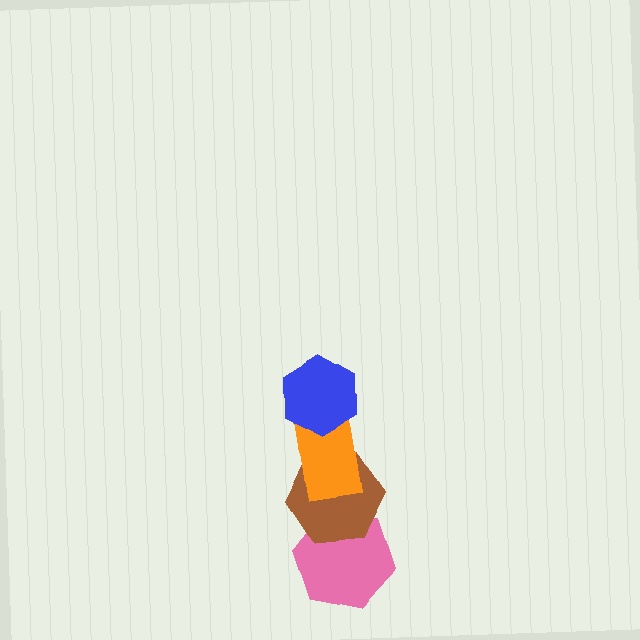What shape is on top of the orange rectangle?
The blue hexagon is on top of the orange rectangle.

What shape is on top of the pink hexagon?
The brown hexagon is on top of the pink hexagon.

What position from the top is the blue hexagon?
The blue hexagon is 1st from the top.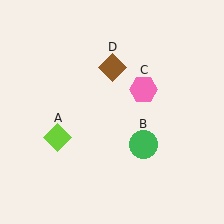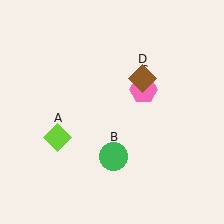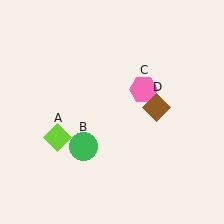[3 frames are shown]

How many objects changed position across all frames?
2 objects changed position: green circle (object B), brown diamond (object D).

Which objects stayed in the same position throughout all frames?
Lime diamond (object A) and pink hexagon (object C) remained stationary.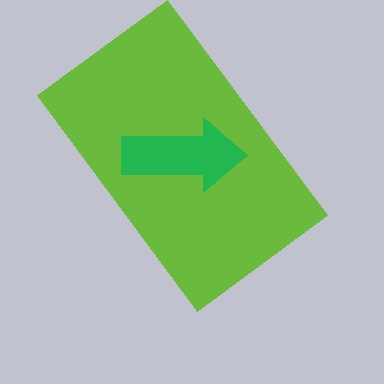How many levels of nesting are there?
2.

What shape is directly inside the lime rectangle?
The green arrow.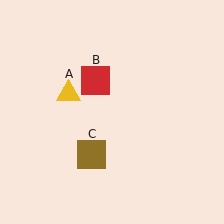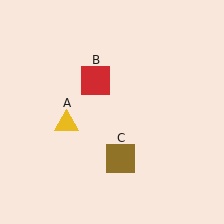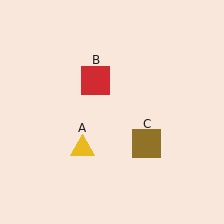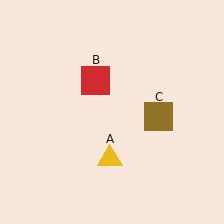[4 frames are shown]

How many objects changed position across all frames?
2 objects changed position: yellow triangle (object A), brown square (object C).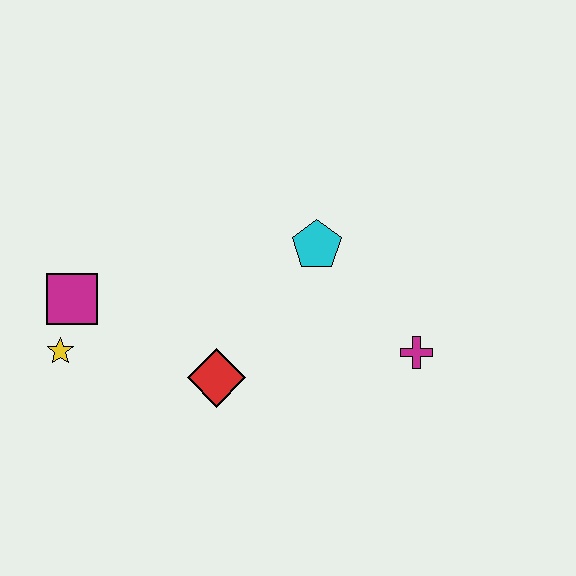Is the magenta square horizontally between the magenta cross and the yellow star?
Yes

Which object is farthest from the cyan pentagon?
The yellow star is farthest from the cyan pentagon.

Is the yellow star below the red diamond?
No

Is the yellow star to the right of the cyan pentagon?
No